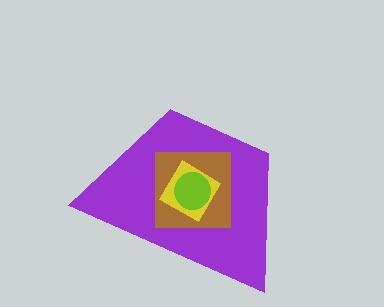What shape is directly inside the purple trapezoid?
The brown square.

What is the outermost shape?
The purple trapezoid.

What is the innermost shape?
The lime circle.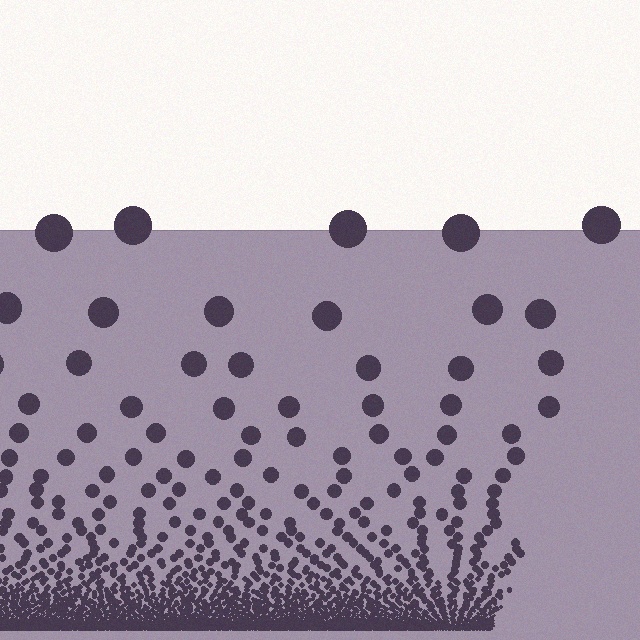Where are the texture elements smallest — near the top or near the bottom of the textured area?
Near the bottom.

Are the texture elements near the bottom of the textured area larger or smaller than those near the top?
Smaller. The gradient is inverted — elements near the bottom are smaller and denser.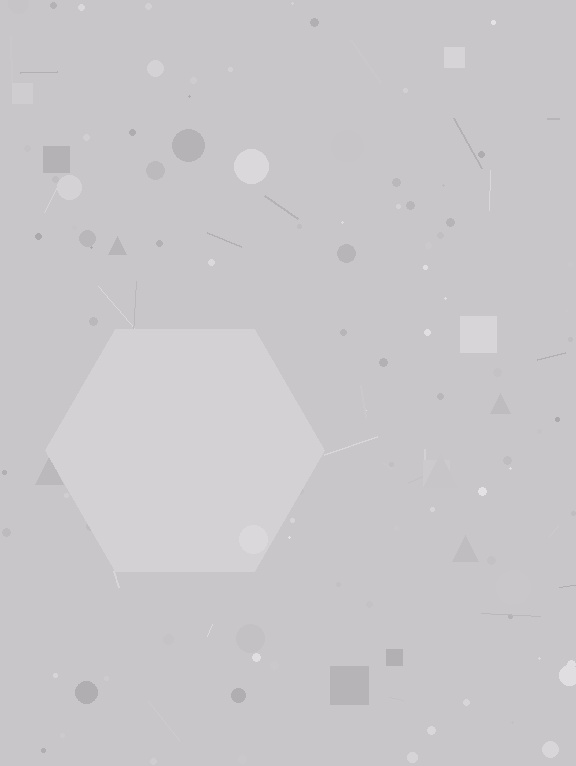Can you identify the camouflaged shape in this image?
The camouflaged shape is a hexagon.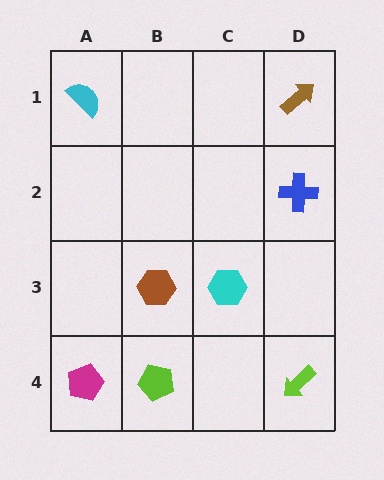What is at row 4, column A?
A magenta pentagon.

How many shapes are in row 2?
1 shape.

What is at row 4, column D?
A lime arrow.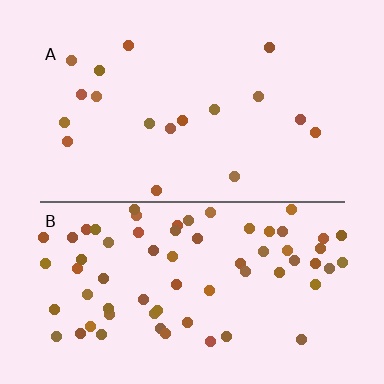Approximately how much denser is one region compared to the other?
Approximately 3.7× — region B over region A.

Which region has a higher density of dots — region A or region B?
B (the bottom).